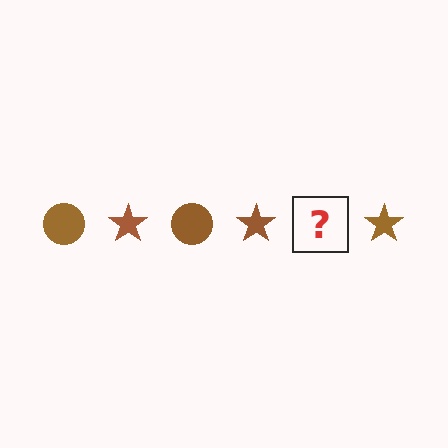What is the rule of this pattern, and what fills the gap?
The rule is that the pattern cycles through circle, star shapes in brown. The gap should be filled with a brown circle.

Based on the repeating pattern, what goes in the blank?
The blank should be a brown circle.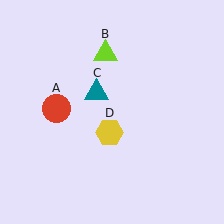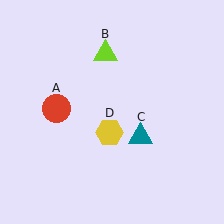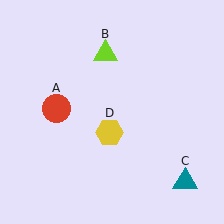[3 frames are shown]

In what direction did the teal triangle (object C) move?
The teal triangle (object C) moved down and to the right.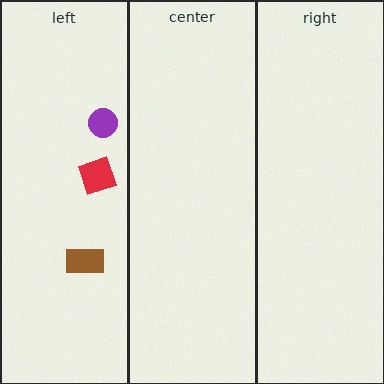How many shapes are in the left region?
3.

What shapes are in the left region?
The purple circle, the brown rectangle, the red diamond.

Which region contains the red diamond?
The left region.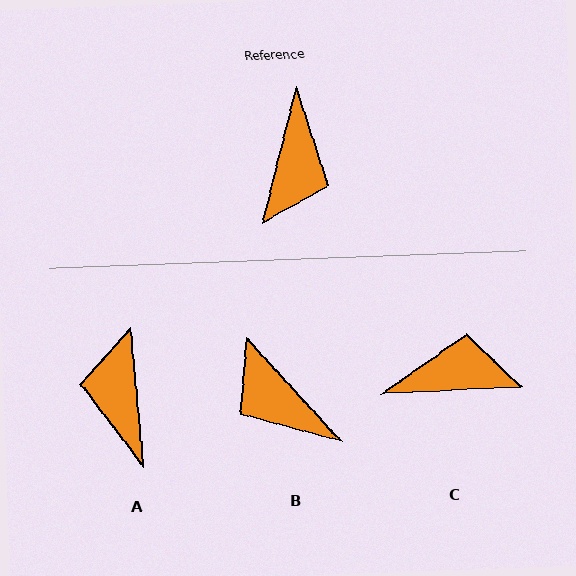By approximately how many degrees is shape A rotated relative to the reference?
Approximately 161 degrees clockwise.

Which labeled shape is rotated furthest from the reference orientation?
A, about 161 degrees away.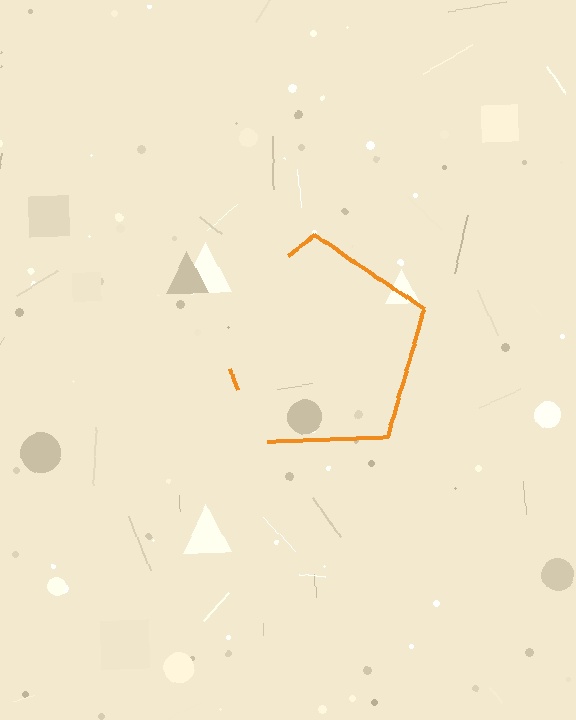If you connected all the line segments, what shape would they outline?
They would outline a pentagon.